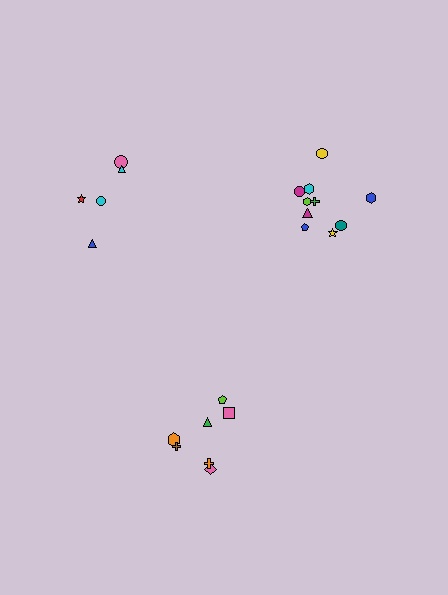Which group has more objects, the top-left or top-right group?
The top-right group.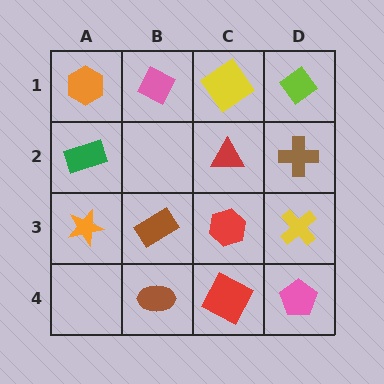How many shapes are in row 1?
4 shapes.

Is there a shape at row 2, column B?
No, that cell is empty.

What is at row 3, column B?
A brown rectangle.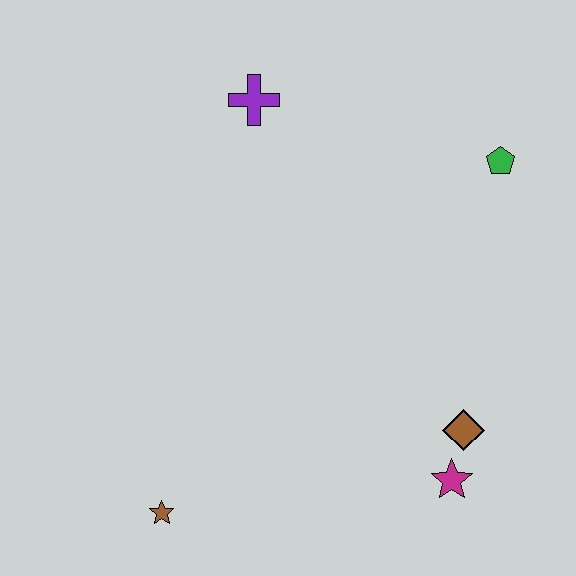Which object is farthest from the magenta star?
The purple cross is farthest from the magenta star.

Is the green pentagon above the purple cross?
No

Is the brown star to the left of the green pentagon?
Yes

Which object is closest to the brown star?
The magenta star is closest to the brown star.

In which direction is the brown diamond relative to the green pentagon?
The brown diamond is below the green pentagon.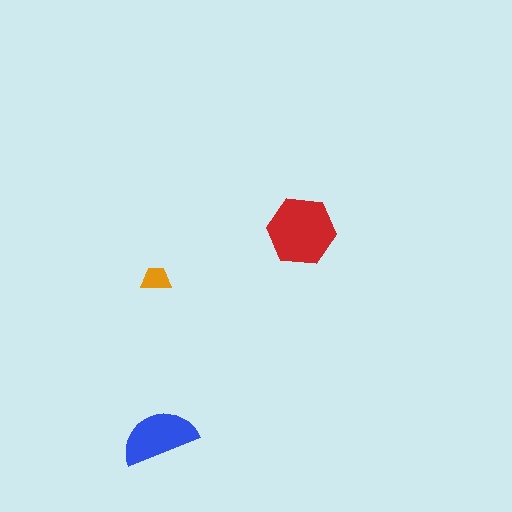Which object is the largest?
The red hexagon.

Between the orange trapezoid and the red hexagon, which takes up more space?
The red hexagon.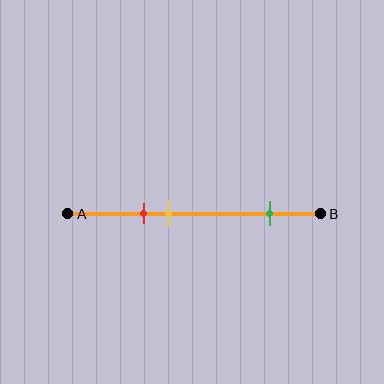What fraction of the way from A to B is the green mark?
The green mark is approximately 80% (0.8) of the way from A to B.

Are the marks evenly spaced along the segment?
No, the marks are not evenly spaced.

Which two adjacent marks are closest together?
The red and yellow marks are the closest adjacent pair.